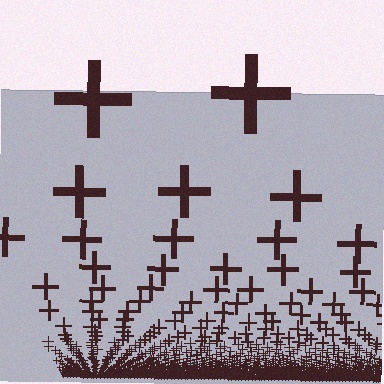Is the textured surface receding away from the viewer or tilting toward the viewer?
The surface appears to tilt toward the viewer. Texture elements get larger and sparser toward the top.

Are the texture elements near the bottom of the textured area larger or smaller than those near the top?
Smaller. The gradient is inverted — elements near the bottom are smaller and denser.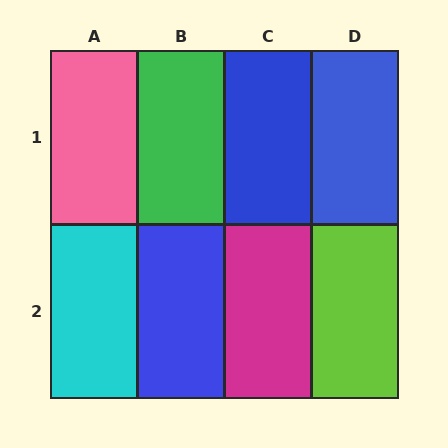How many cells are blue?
3 cells are blue.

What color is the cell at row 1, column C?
Blue.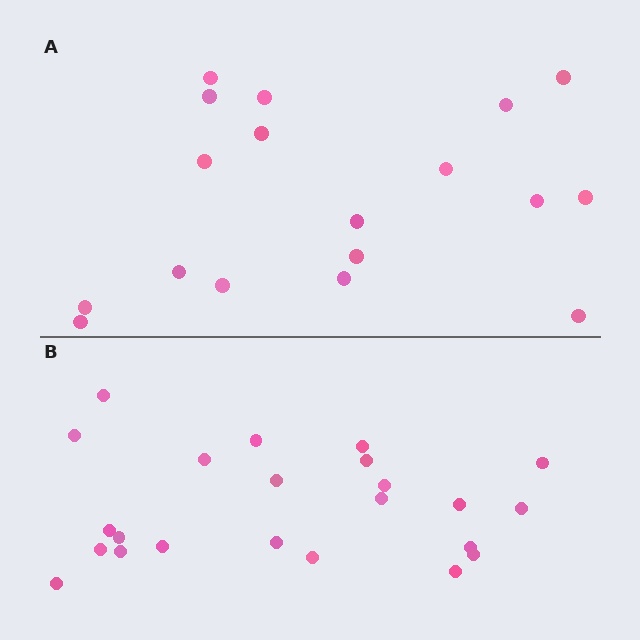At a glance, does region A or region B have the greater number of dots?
Region B (the bottom region) has more dots.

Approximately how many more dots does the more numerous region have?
Region B has about 5 more dots than region A.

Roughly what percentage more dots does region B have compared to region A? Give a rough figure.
About 30% more.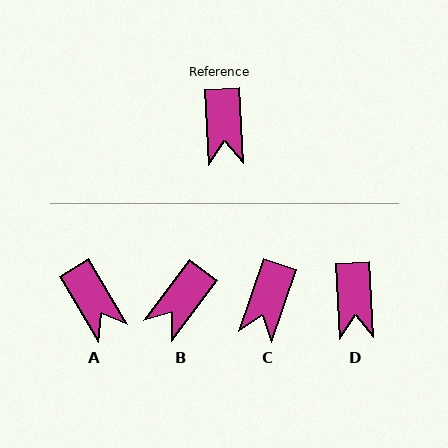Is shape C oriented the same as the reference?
No, it is off by about 22 degrees.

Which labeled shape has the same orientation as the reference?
D.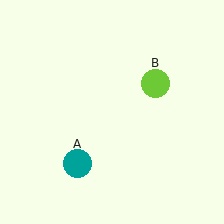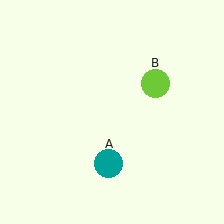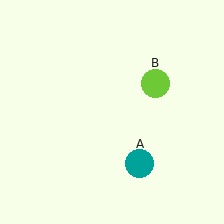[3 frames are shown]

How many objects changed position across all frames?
1 object changed position: teal circle (object A).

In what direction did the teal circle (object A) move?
The teal circle (object A) moved right.